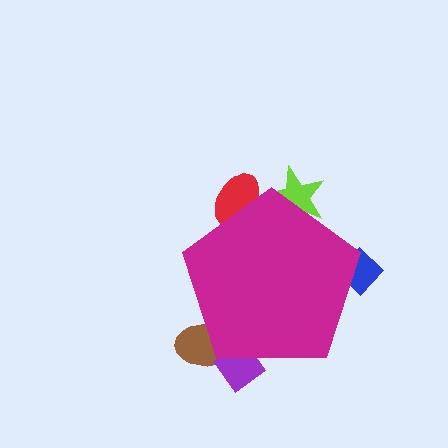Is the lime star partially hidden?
Yes, the lime star is partially hidden behind the magenta pentagon.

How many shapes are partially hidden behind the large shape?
5 shapes are partially hidden.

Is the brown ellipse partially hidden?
Yes, the brown ellipse is partially hidden behind the magenta pentagon.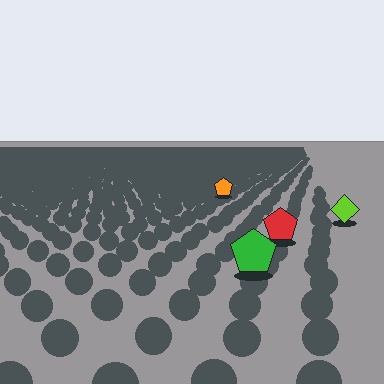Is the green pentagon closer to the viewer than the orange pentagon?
Yes. The green pentagon is closer — you can tell from the texture gradient: the ground texture is coarser near it.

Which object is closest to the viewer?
The green pentagon is closest. The texture marks near it are larger and more spread out.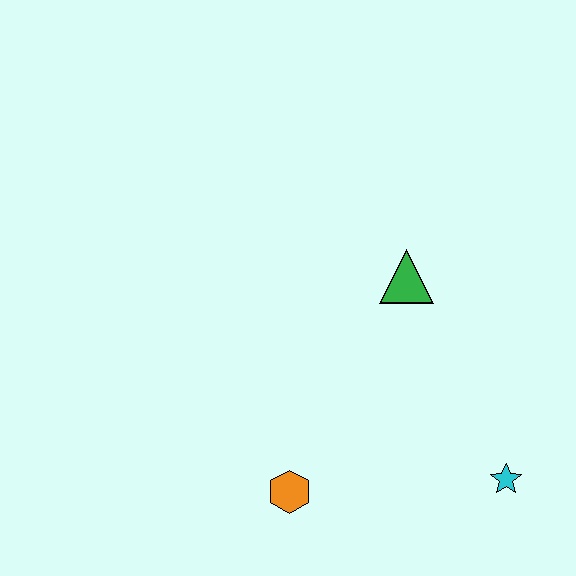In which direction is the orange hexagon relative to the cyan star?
The orange hexagon is to the left of the cyan star.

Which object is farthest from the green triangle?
The orange hexagon is farthest from the green triangle.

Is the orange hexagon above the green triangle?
No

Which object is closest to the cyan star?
The orange hexagon is closest to the cyan star.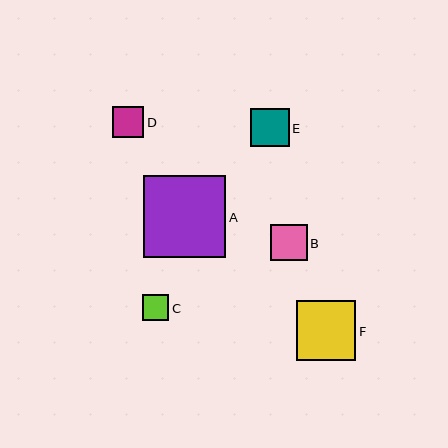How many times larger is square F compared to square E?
Square F is approximately 1.6 times the size of square E.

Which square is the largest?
Square A is the largest with a size of approximately 82 pixels.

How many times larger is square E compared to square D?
Square E is approximately 1.2 times the size of square D.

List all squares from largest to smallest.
From largest to smallest: A, F, E, B, D, C.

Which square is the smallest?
Square C is the smallest with a size of approximately 26 pixels.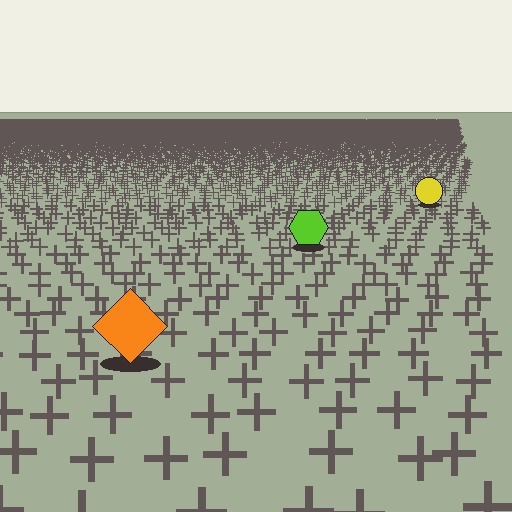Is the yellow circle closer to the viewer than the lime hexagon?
No. The lime hexagon is closer — you can tell from the texture gradient: the ground texture is coarser near it.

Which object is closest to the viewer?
The orange diamond is closest. The texture marks near it are larger and more spread out.